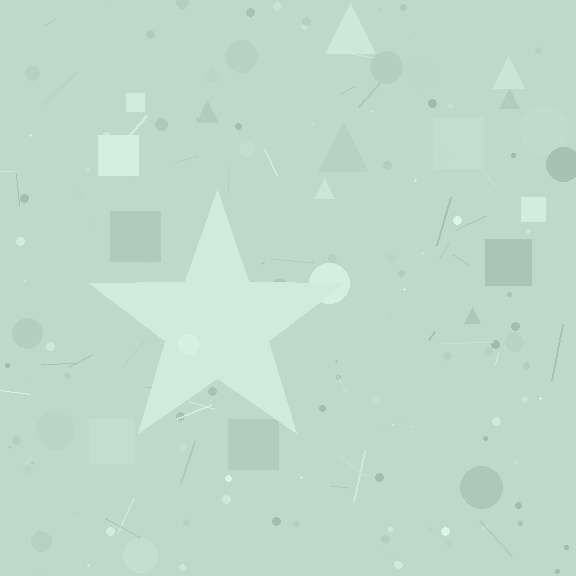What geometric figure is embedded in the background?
A star is embedded in the background.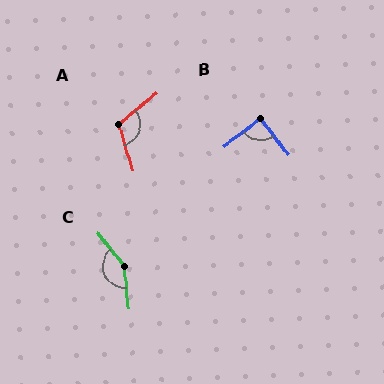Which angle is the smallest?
B, at approximately 90 degrees.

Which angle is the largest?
C, at approximately 147 degrees.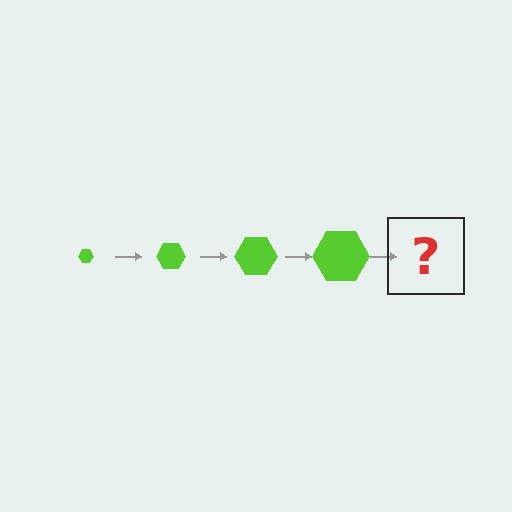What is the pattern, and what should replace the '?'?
The pattern is that the hexagon gets progressively larger each step. The '?' should be a lime hexagon, larger than the previous one.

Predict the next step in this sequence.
The next step is a lime hexagon, larger than the previous one.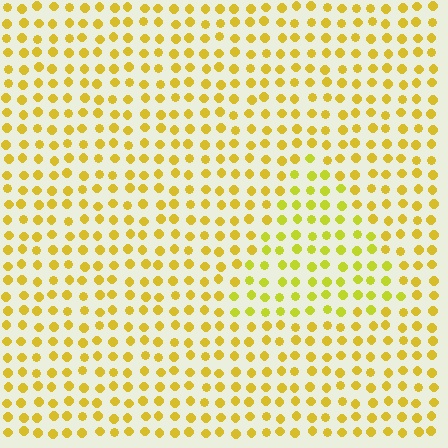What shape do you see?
I see a triangle.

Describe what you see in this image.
The image is filled with small yellow elements in a uniform arrangement. A triangle-shaped region is visible where the elements are tinted to a slightly different hue, forming a subtle color boundary.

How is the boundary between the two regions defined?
The boundary is defined purely by a slight shift in hue (about 18 degrees). Spacing, size, and orientation are identical on both sides.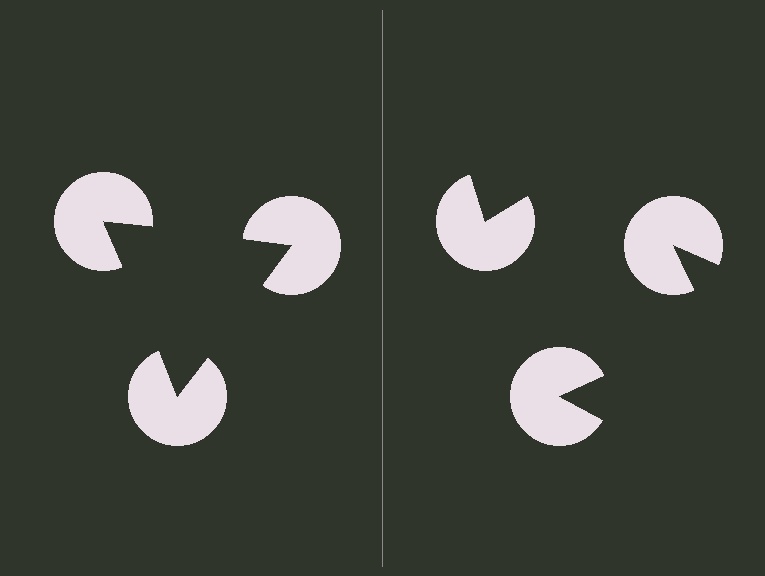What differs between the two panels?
The pac-man discs are positioned identically on both sides; only the wedge orientations differ. On the left they align to a triangle; on the right they are misaligned.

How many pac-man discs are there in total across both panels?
6 — 3 on each side.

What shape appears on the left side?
An illusory triangle.